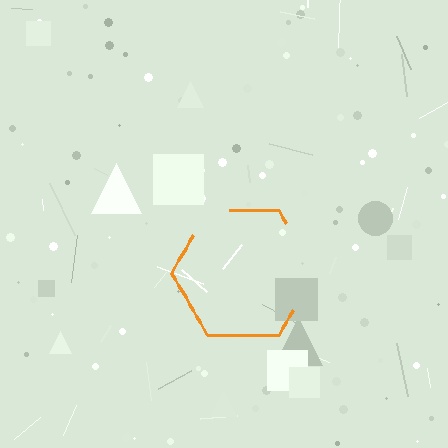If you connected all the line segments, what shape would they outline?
They would outline a hexagon.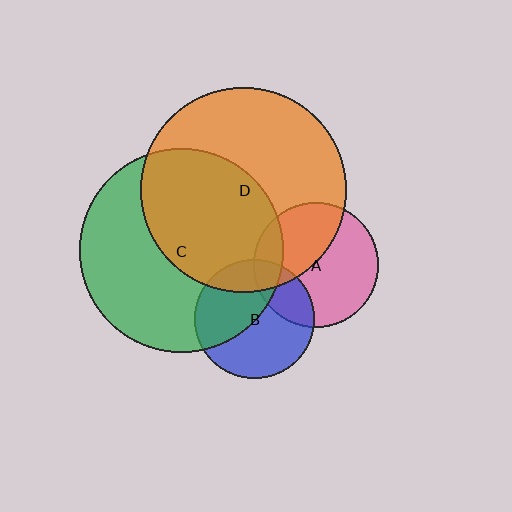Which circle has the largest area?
Circle D (orange).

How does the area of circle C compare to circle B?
Approximately 2.9 times.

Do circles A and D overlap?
Yes.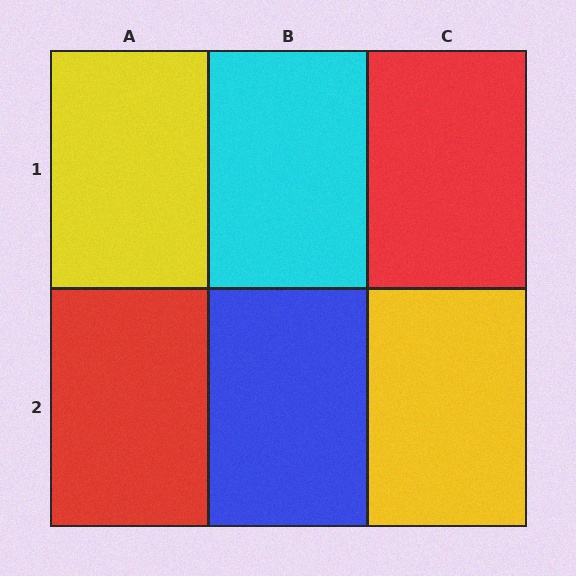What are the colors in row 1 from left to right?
Yellow, cyan, red.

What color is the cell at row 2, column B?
Blue.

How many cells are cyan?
1 cell is cyan.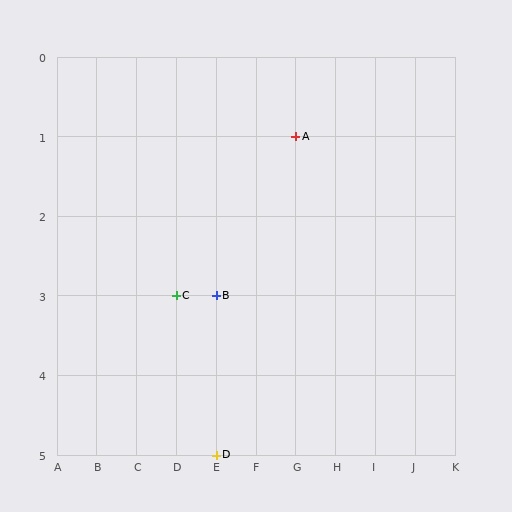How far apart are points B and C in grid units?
Points B and C are 1 column apart.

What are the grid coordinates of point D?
Point D is at grid coordinates (E, 5).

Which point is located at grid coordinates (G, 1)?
Point A is at (G, 1).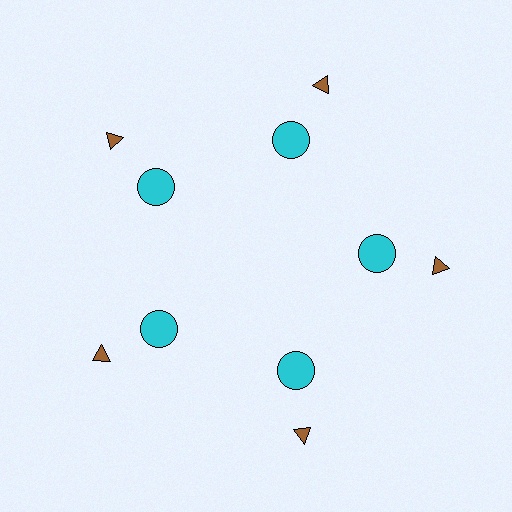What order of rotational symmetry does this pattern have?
This pattern has 5-fold rotational symmetry.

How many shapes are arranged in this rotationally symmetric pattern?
There are 10 shapes, arranged in 5 groups of 2.